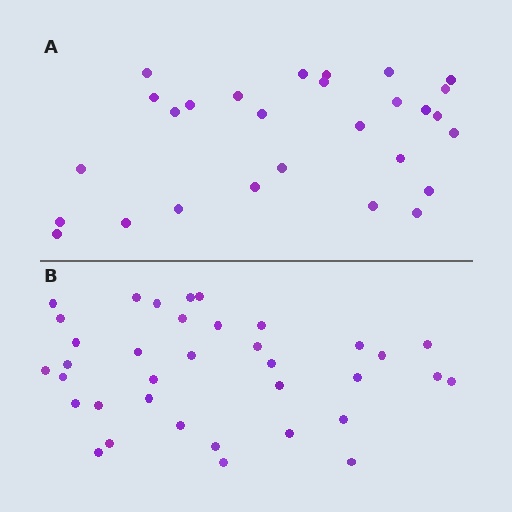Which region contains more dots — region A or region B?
Region B (the bottom region) has more dots.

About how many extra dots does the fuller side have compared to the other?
Region B has roughly 8 or so more dots than region A.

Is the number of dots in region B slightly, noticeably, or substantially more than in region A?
Region B has noticeably more, but not dramatically so. The ratio is roughly 1.3 to 1.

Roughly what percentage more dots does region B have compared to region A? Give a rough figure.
About 30% more.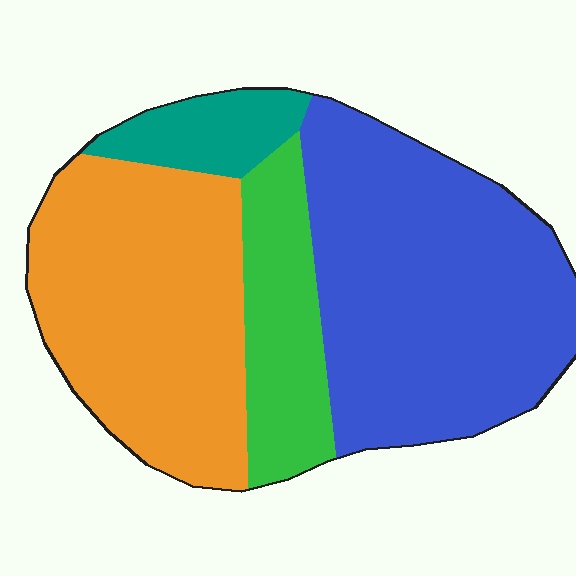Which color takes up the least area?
Teal, at roughly 10%.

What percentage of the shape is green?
Green takes up less than a quarter of the shape.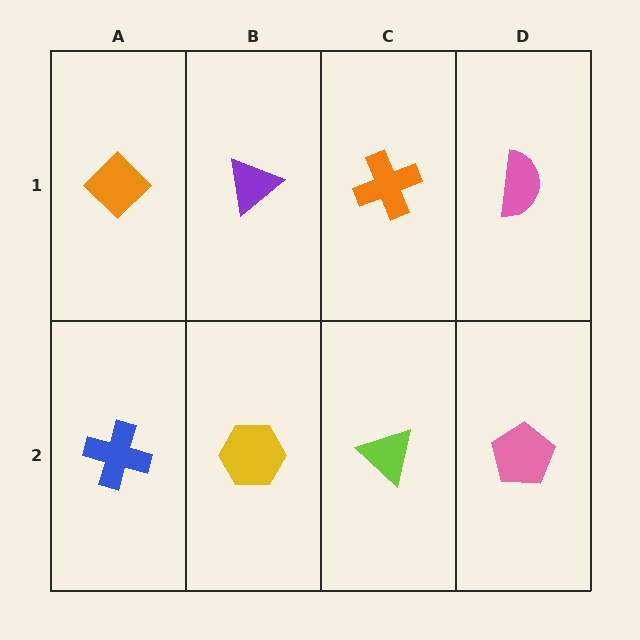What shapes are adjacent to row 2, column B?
A purple triangle (row 1, column B), a blue cross (row 2, column A), a lime triangle (row 2, column C).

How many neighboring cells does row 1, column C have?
3.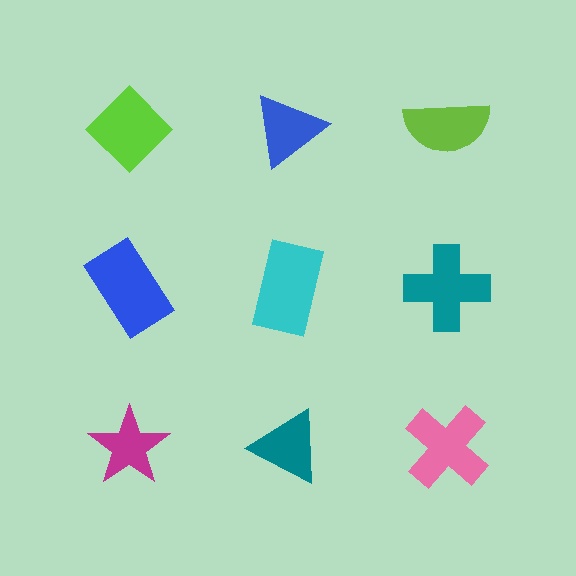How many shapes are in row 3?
3 shapes.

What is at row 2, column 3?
A teal cross.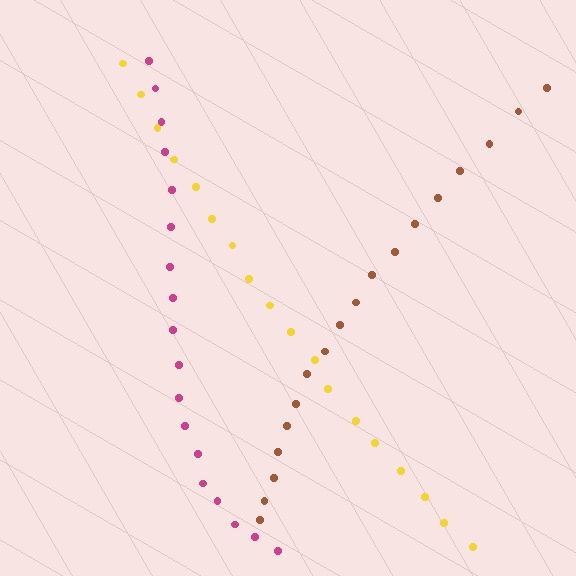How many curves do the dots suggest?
There are 3 distinct paths.